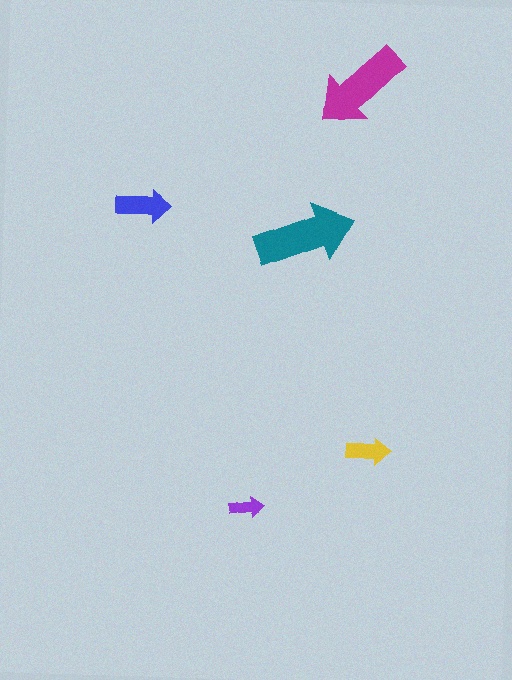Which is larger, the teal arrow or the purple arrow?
The teal one.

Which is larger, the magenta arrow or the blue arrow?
The magenta one.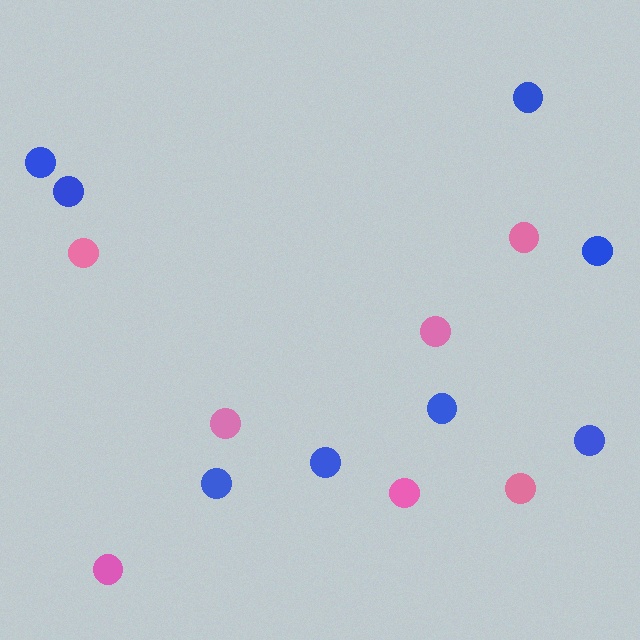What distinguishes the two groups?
There are 2 groups: one group of pink circles (7) and one group of blue circles (8).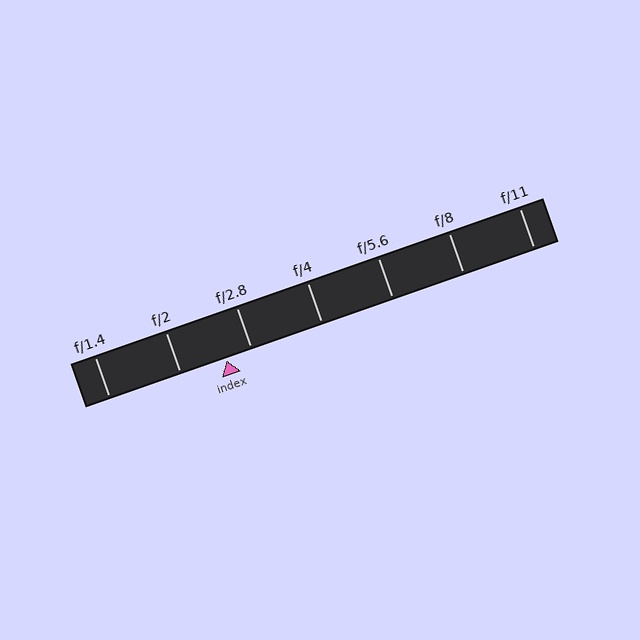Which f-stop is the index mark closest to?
The index mark is closest to f/2.8.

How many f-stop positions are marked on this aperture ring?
There are 7 f-stop positions marked.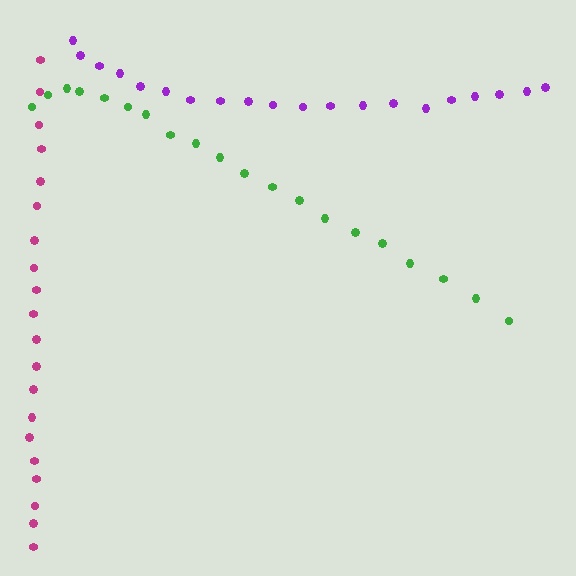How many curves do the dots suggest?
There are 3 distinct paths.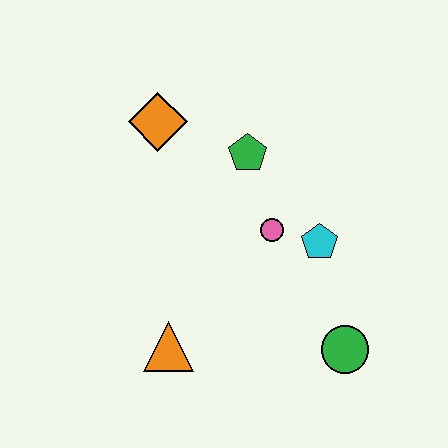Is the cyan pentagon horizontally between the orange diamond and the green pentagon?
No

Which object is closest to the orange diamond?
The green pentagon is closest to the orange diamond.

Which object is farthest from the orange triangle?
The orange diamond is farthest from the orange triangle.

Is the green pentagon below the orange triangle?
No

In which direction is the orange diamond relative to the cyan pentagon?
The orange diamond is to the left of the cyan pentagon.